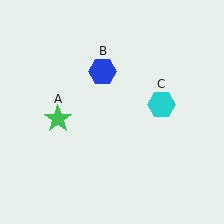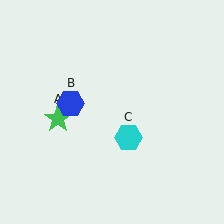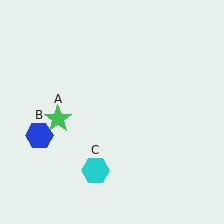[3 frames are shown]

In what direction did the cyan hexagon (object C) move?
The cyan hexagon (object C) moved down and to the left.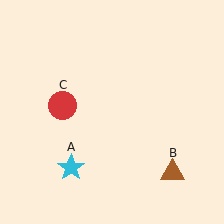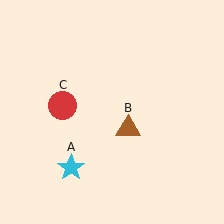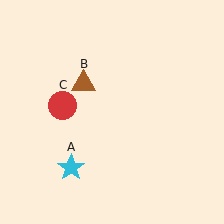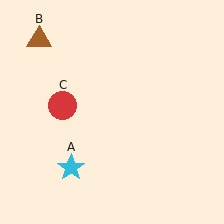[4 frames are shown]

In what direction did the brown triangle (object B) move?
The brown triangle (object B) moved up and to the left.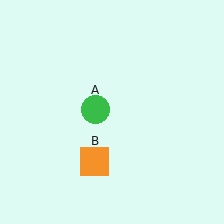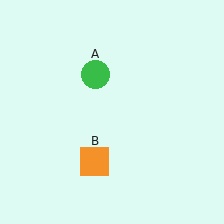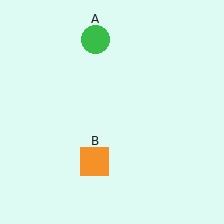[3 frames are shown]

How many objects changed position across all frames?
1 object changed position: green circle (object A).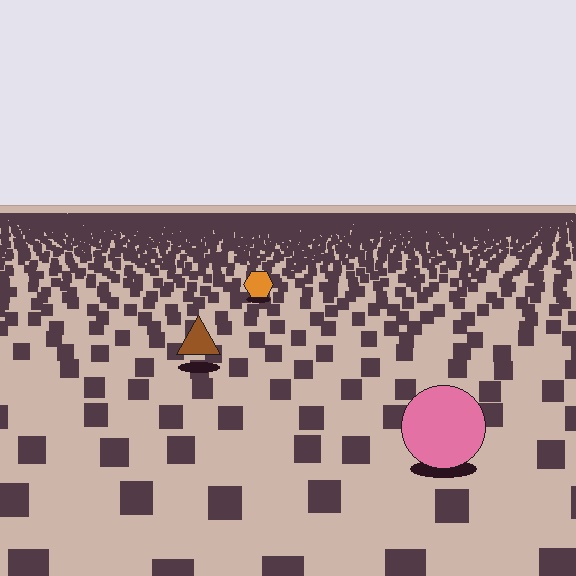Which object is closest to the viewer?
The pink circle is closest. The texture marks near it are larger and more spread out.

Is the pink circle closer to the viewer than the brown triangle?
Yes. The pink circle is closer — you can tell from the texture gradient: the ground texture is coarser near it.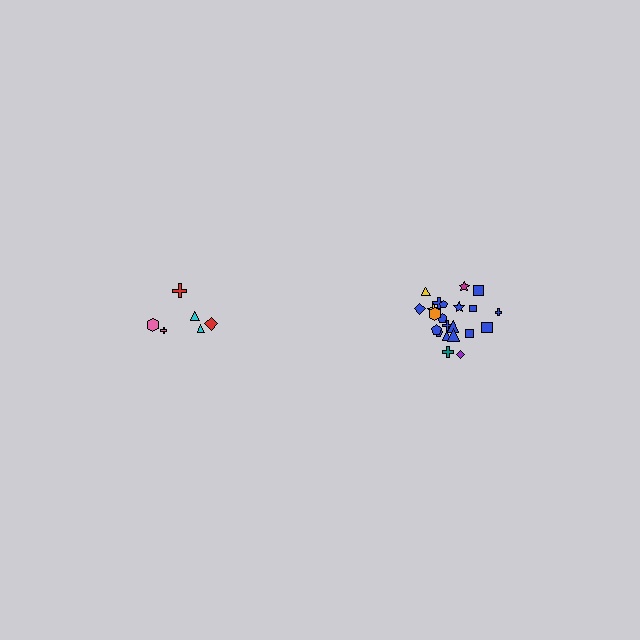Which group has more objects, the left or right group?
The right group.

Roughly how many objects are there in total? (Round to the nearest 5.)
Roughly 30 objects in total.